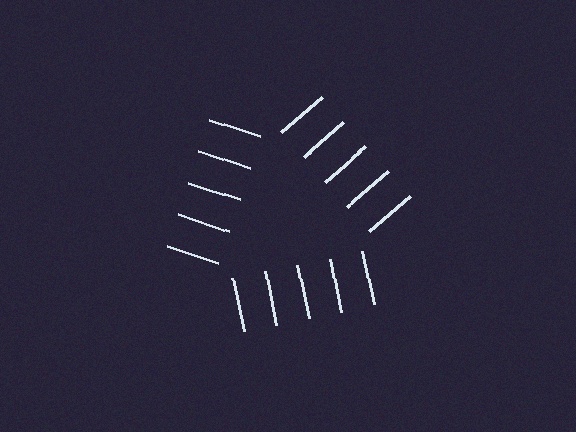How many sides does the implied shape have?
3 sides — the line-ends trace a triangle.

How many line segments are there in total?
15 — 5 along each of the 3 edges.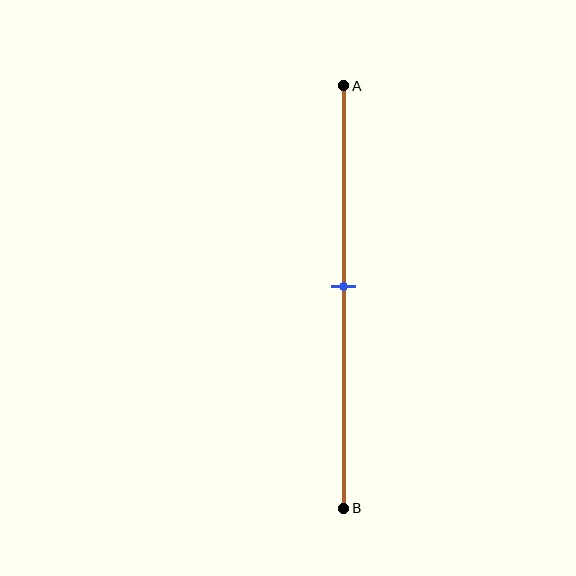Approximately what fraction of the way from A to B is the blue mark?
The blue mark is approximately 45% of the way from A to B.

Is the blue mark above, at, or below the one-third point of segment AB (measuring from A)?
The blue mark is below the one-third point of segment AB.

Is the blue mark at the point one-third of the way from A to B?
No, the mark is at about 45% from A, not at the 33% one-third point.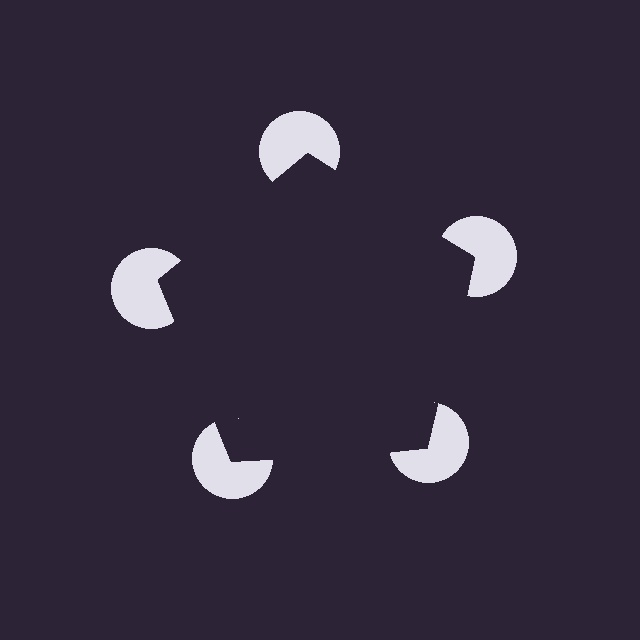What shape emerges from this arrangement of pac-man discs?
An illusory pentagon — its edges are inferred from the aligned wedge cuts in the pac-man discs, not physically drawn.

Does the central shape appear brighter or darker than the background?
It typically appears slightly darker than the background, even though no actual brightness change is drawn.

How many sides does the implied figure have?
5 sides.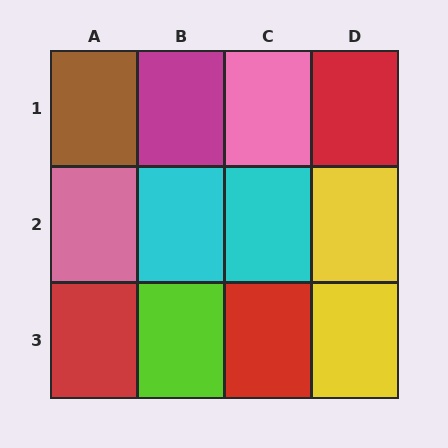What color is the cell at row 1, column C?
Pink.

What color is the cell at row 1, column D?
Red.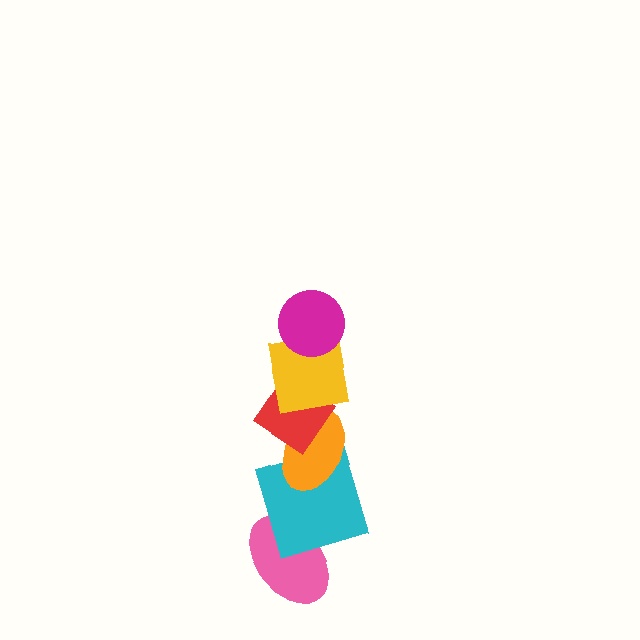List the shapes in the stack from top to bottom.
From top to bottom: the magenta circle, the yellow square, the red diamond, the orange ellipse, the cyan square, the pink ellipse.